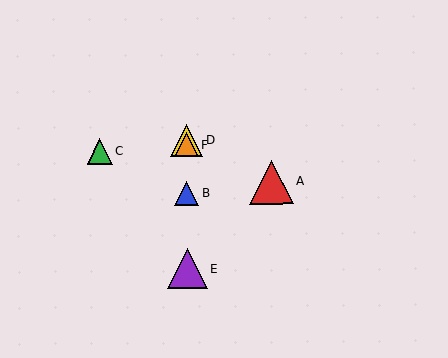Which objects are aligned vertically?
Objects B, D, E, F are aligned vertically.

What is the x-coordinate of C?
Object C is at x≈99.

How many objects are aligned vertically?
4 objects (B, D, E, F) are aligned vertically.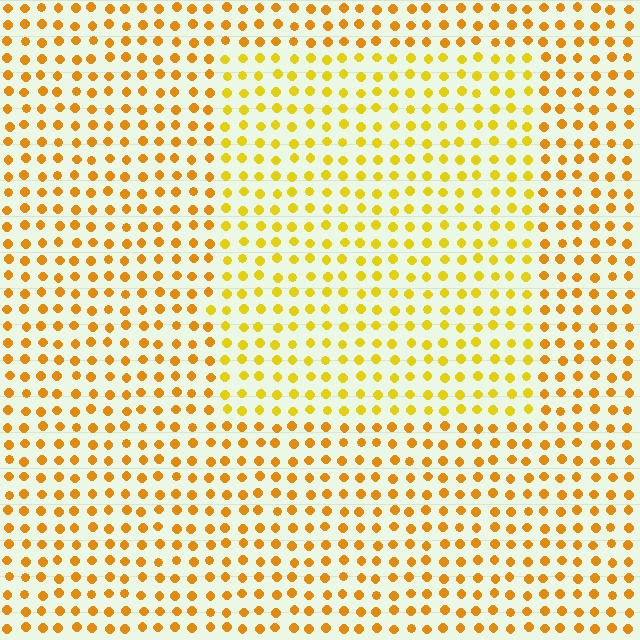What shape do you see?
I see a rectangle.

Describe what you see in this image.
The image is filled with small orange elements in a uniform arrangement. A rectangle-shaped region is visible where the elements are tinted to a slightly different hue, forming a subtle color boundary.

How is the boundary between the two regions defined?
The boundary is defined purely by a slight shift in hue (about 20 degrees). Spacing, size, and orientation are identical on both sides.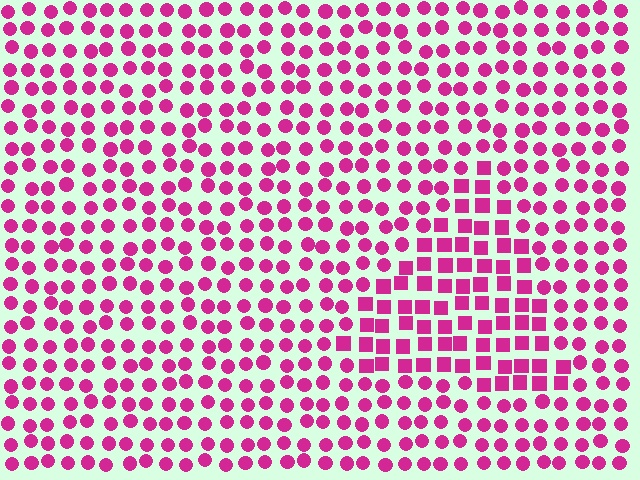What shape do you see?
I see a triangle.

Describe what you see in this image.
The image is filled with small magenta elements arranged in a uniform grid. A triangle-shaped region contains squares, while the surrounding area contains circles. The boundary is defined purely by the change in element shape.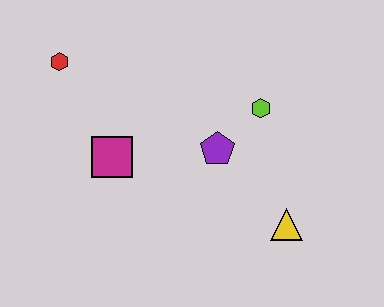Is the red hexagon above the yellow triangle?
Yes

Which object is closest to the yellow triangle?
The purple pentagon is closest to the yellow triangle.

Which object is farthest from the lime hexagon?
The red hexagon is farthest from the lime hexagon.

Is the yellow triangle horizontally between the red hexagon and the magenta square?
No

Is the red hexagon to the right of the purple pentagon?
No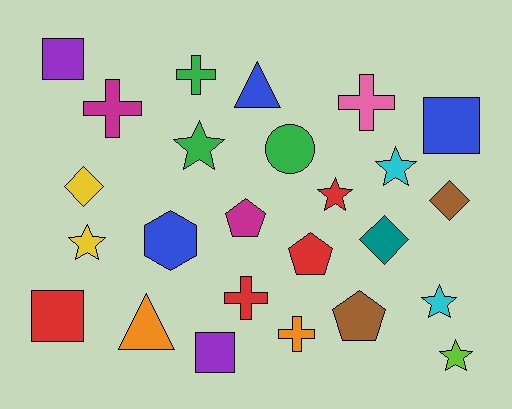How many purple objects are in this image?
There are 2 purple objects.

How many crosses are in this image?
There are 5 crosses.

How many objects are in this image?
There are 25 objects.